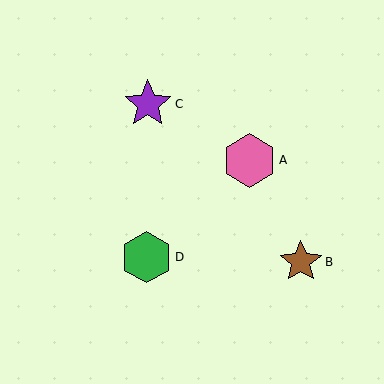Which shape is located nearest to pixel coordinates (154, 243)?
The green hexagon (labeled D) at (146, 257) is nearest to that location.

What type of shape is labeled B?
Shape B is a brown star.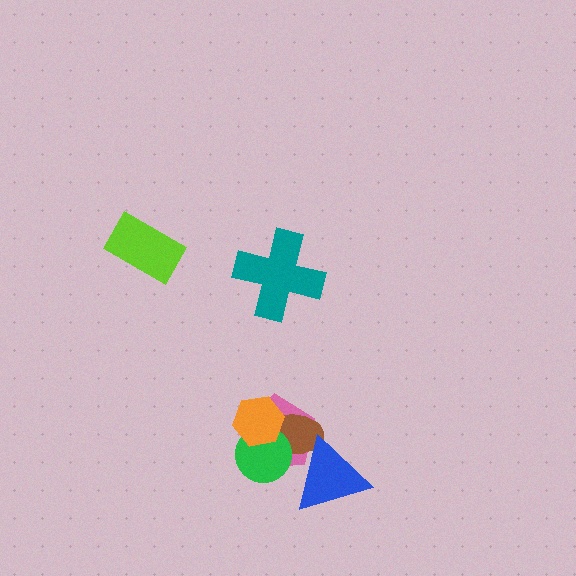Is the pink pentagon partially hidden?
Yes, it is partially covered by another shape.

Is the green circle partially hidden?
Yes, it is partially covered by another shape.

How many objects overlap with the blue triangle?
2 objects overlap with the blue triangle.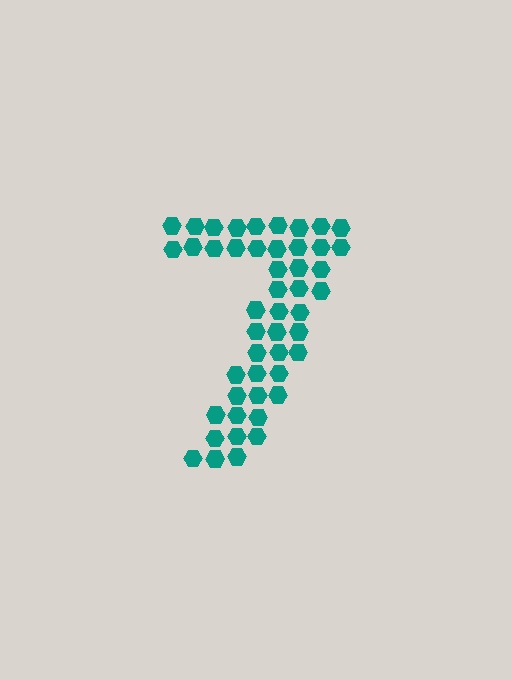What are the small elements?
The small elements are hexagons.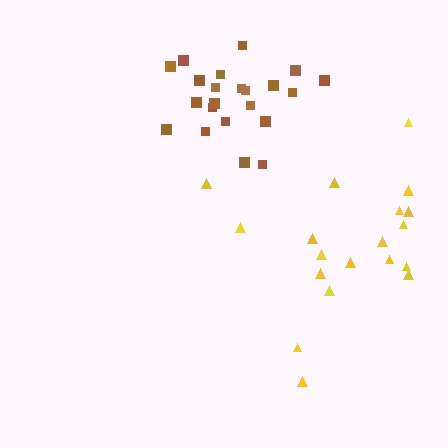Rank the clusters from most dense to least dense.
brown, yellow.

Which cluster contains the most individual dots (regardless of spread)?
Brown (22).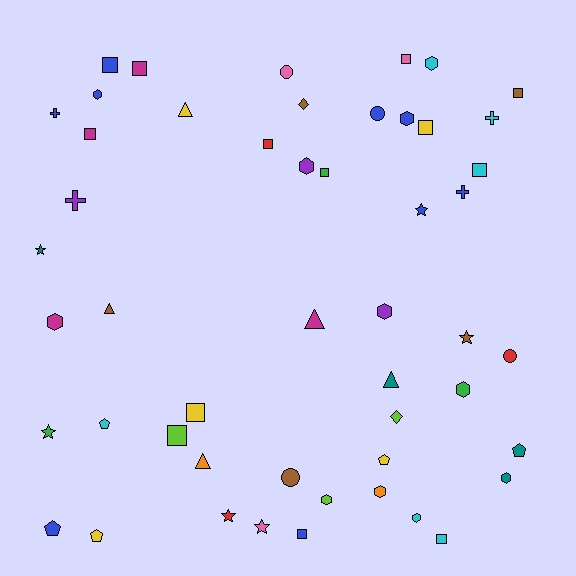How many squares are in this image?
There are 13 squares.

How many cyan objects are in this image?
There are 6 cyan objects.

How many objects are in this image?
There are 50 objects.